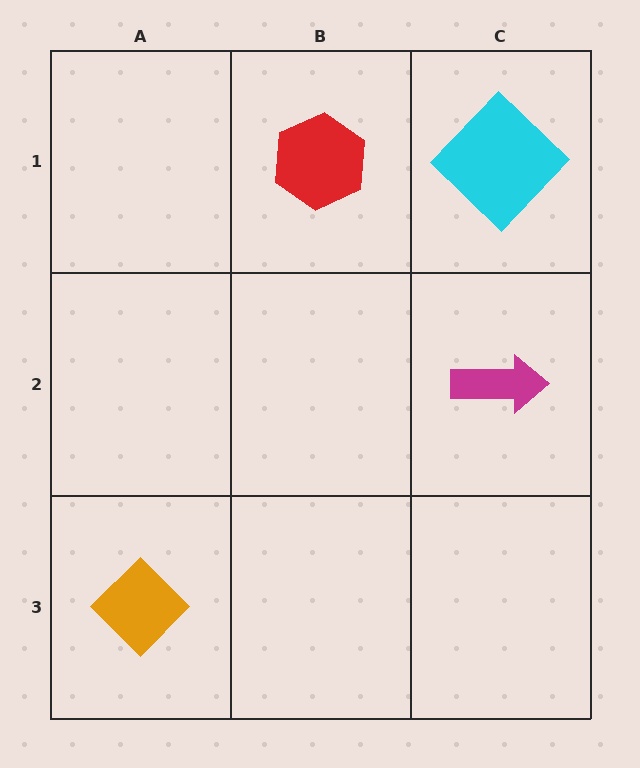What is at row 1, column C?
A cyan diamond.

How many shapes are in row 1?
2 shapes.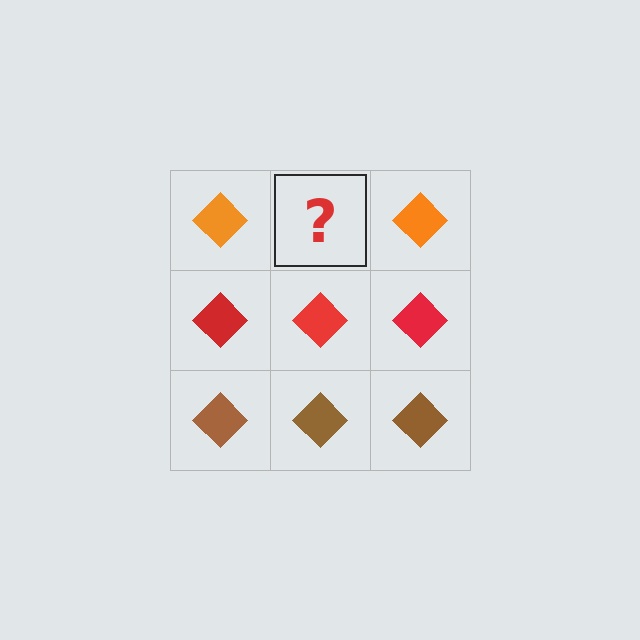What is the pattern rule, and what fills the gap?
The rule is that each row has a consistent color. The gap should be filled with an orange diamond.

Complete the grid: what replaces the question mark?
The question mark should be replaced with an orange diamond.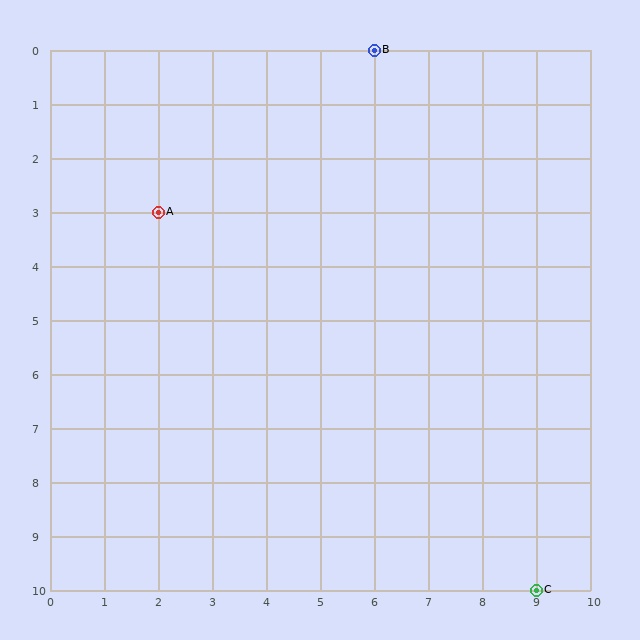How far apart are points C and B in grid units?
Points C and B are 3 columns and 10 rows apart (about 10.4 grid units diagonally).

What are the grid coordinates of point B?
Point B is at grid coordinates (6, 0).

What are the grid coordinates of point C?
Point C is at grid coordinates (9, 10).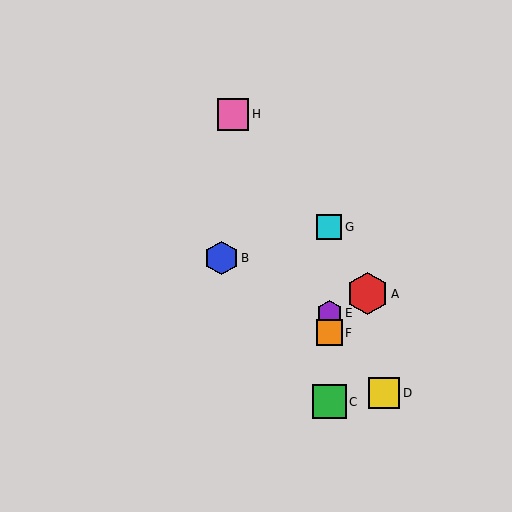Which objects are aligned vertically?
Objects C, E, F, G are aligned vertically.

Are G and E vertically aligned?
Yes, both are at x≈329.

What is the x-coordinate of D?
Object D is at x≈384.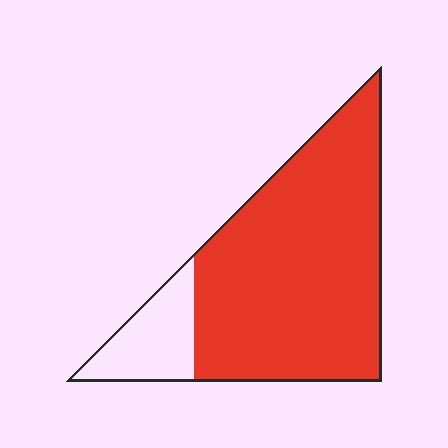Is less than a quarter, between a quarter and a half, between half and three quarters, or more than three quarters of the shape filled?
More than three quarters.